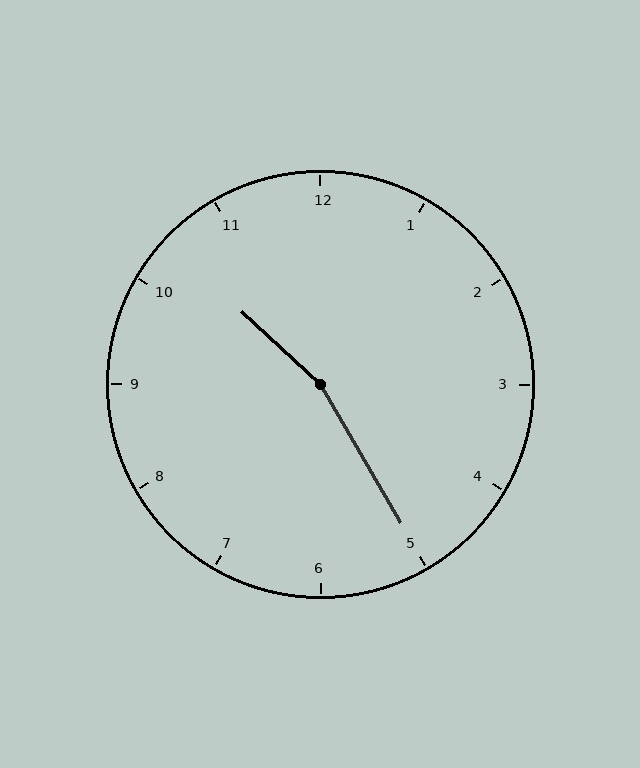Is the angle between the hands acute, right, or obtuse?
It is obtuse.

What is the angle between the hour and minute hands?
Approximately 162 degrees.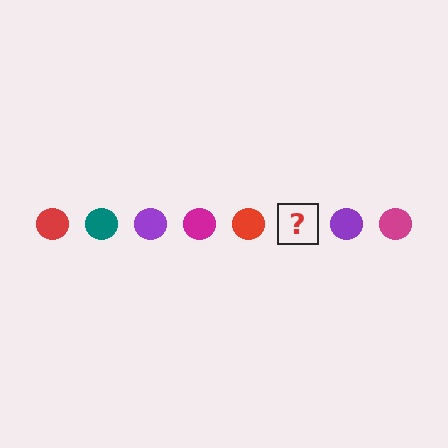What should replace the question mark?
The question mark should be replaced with a teal circle.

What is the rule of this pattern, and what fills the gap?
The rule is that the pattern cycles through red, teal, purple, magenta circles. The gap should be filled with a teal circle.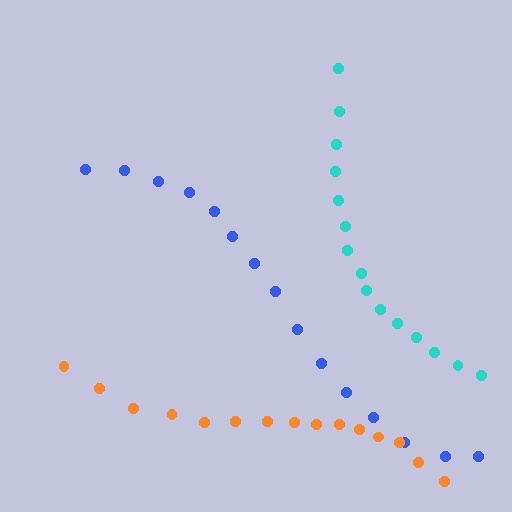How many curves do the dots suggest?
There are 3 distinct paths.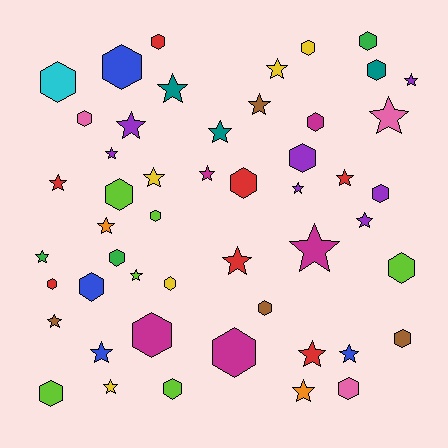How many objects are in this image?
There are 50 objects.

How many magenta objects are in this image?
There are 5 magenta objects.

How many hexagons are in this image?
There are 25 hexagons.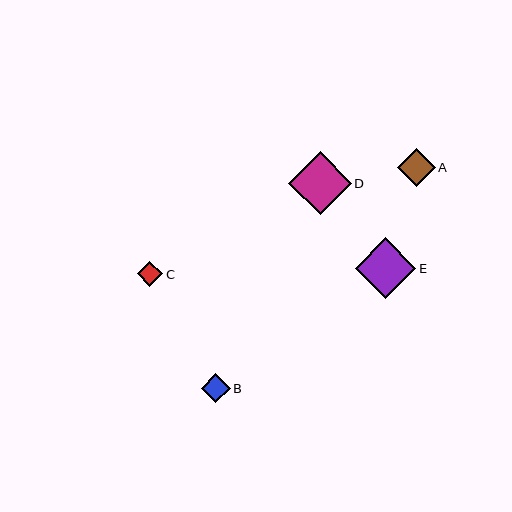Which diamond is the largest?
Diamond D is the largest with a size of approximately 62 pixels.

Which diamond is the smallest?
Diamond C is the smallest with a size of approximately 26 pixels.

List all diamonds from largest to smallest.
From largest to smallest: D, E, A, B, C.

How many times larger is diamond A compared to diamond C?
Diamond A is approximately 1.5 times the size of diamond C.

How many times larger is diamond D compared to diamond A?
Diamond D is approximately 1.7 times the size of diamond A.